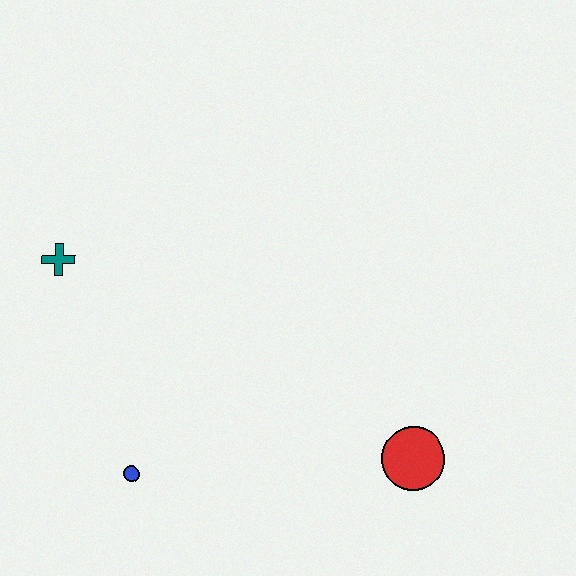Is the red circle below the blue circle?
No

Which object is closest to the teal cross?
The blue circle is closest to the teal cross.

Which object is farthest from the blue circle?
The red circle is farthest from the blue circle.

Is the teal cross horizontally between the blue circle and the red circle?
No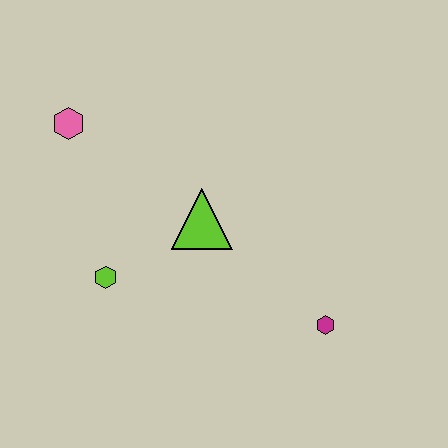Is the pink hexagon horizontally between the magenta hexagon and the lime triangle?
No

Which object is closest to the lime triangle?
The lime hexagon is closest to the lime triangle.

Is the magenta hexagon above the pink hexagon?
No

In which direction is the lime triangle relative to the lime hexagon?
The lime triangle is to the right of the lime hexagon.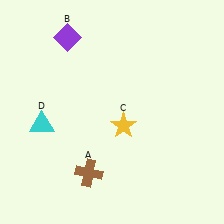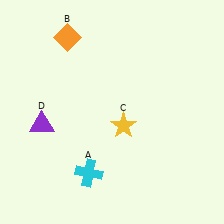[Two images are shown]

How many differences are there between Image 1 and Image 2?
There are 3 differences between the two images.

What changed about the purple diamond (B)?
In Image 1, B is purple. In Image 2, it changed to orange.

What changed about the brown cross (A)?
In Image 1, A is brown. In Image 2, it changed to cyan.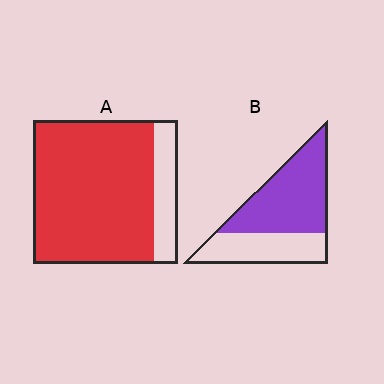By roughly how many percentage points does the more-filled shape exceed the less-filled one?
By roughly 20 percentage points (A over B).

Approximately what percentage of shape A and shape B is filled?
A is approximately 85% and B is approximately 60%.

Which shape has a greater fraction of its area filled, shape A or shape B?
Shape A.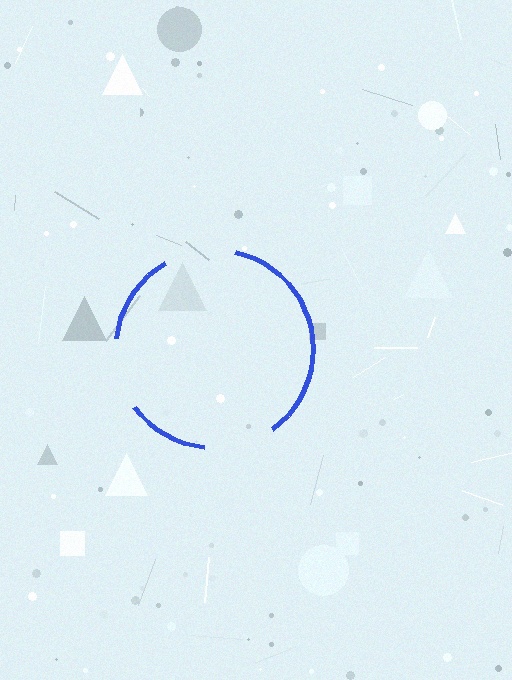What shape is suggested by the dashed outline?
The dashed outline suggests a circle.